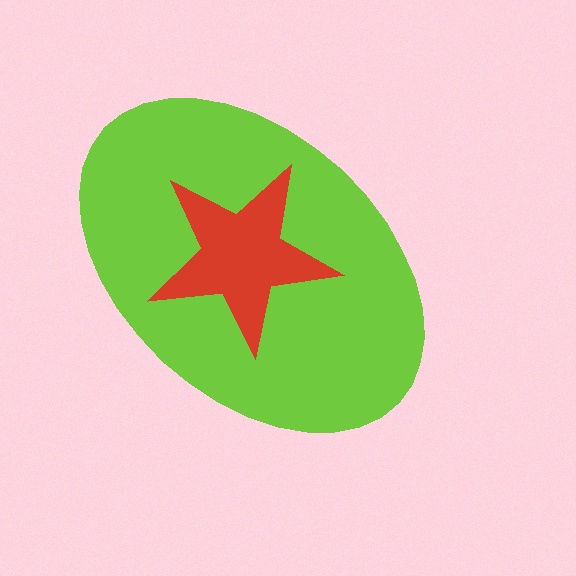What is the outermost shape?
The lime ellipse.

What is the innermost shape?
The red star.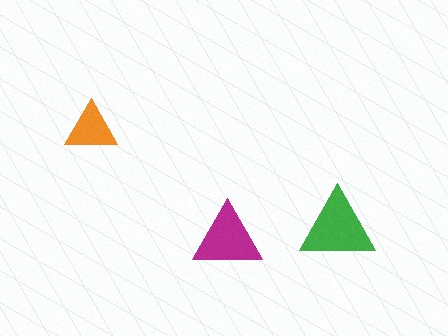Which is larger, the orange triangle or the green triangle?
The green one.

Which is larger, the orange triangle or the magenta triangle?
The magenta one.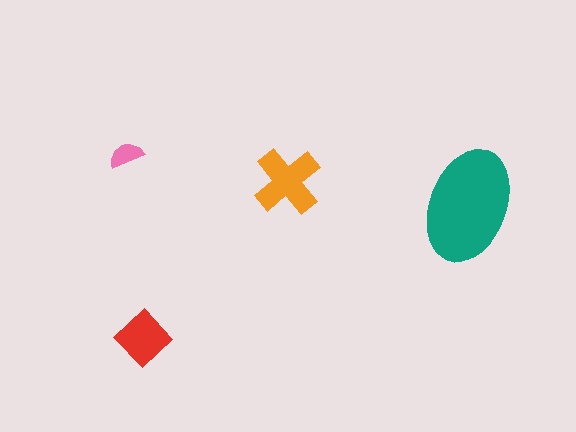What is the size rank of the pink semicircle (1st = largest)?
4th.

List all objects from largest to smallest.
The teal ellipse, the orange cross, the red diamond, the pink semicircle.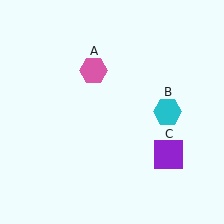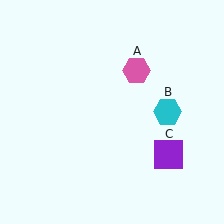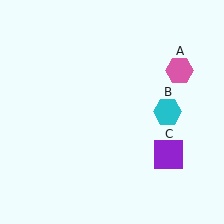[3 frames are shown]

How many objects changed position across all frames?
1 object changed position: pink hexagon (object A).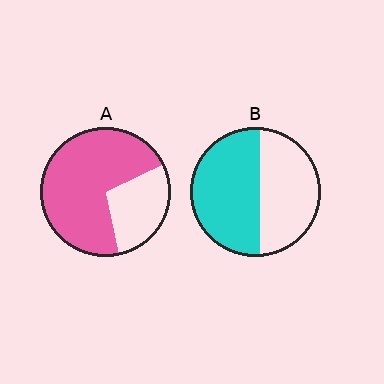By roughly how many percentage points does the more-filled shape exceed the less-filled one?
By roughly 15 percentage points (A over B).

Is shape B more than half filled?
Yes.